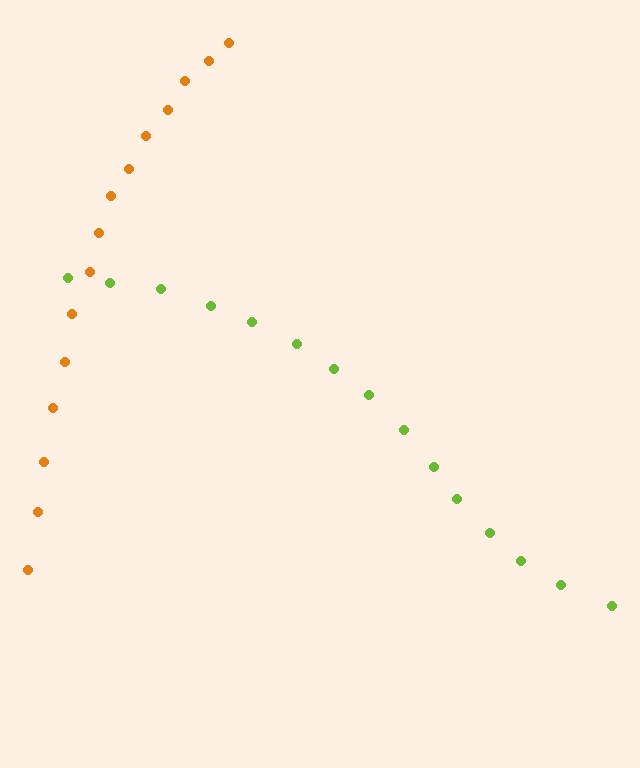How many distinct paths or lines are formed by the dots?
There are 2 distinct paths.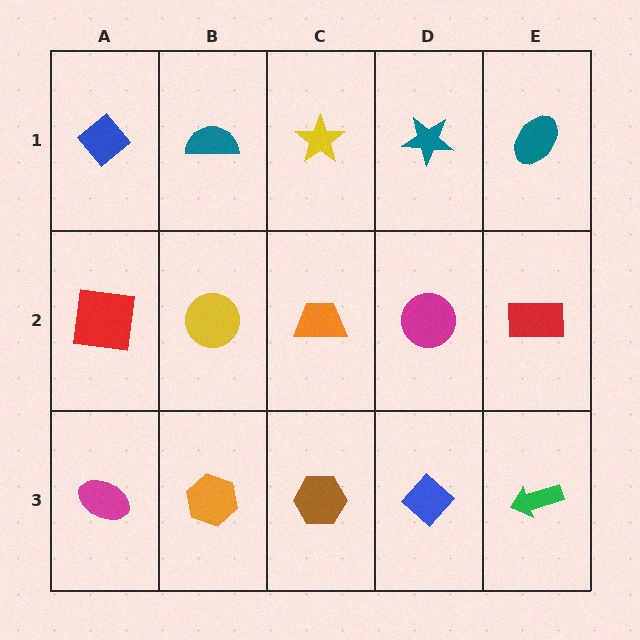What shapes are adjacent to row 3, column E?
A red rectangle (row 2, column E), a blue diamond (row 3, column D).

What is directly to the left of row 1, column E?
A teal star.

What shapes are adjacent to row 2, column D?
A teal star (row 1, column D), a blue diamond (row 3, column D), an orange trapezoid (row 2, column C), a red rectangle (row 2, column E).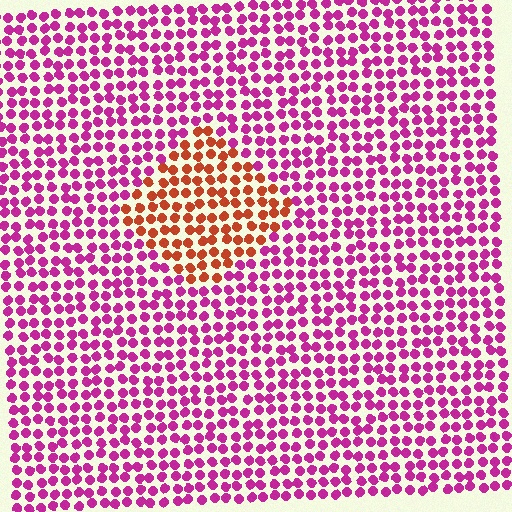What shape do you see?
I see a diamond.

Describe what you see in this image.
The image is filled with small magenta elements in a uniform arrangement. A diamond-shaped region is visible where the elements are tinted to a slightly different hue, forming a subtle color boundary.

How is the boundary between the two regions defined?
The boundary is defined purely by a slight shift in hue (about 56 degrees). Spacing, size, and orientation are identical on both sides.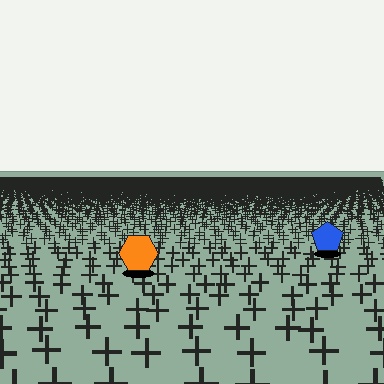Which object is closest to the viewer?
The orange hexagon is closest. The texture marks near it are larger and more spread out.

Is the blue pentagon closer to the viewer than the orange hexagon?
No. The orange hexagon is closer — you can tell from the texture gradient: the ground texture is coarser near it.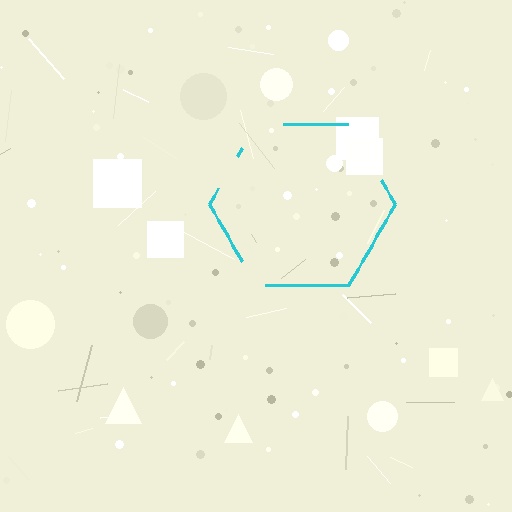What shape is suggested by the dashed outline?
The dashed outline suggests a hexagon.